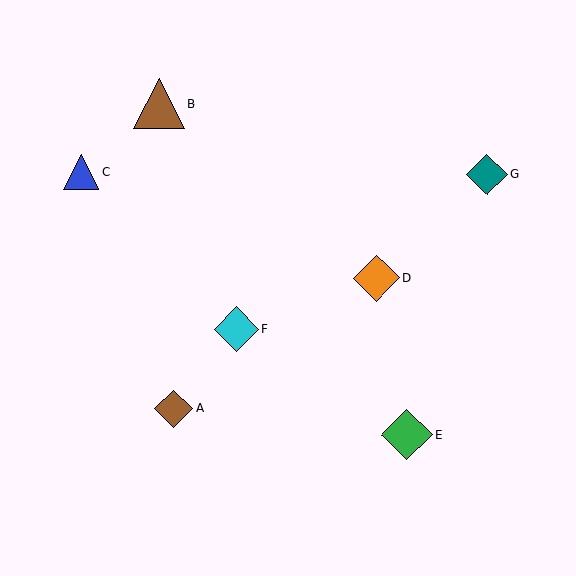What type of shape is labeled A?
Shape A is a brown diamond.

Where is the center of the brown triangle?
The center of the brown triangle is at (159, 103).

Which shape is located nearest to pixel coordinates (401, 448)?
The green diamond (labeled E) at (407, 435) is nearest to that location.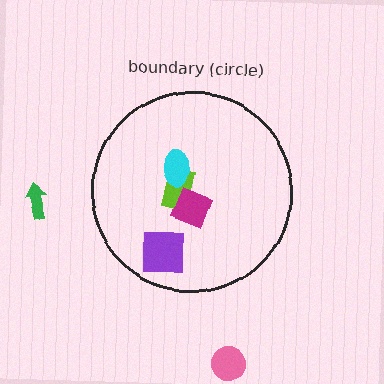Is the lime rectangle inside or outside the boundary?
Inside.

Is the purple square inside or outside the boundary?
Inside.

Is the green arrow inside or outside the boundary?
Outside.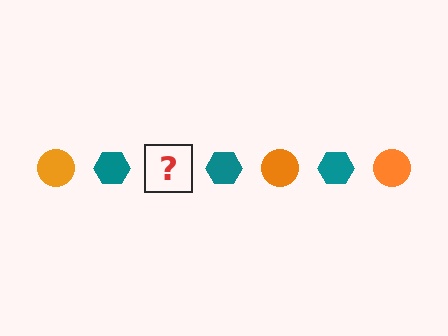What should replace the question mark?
The question mark should be replaced with an orange circle.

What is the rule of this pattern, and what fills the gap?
The rule is that the pattern alternates between orange circle and teal hexagon. The gap should be filled with an orange circle.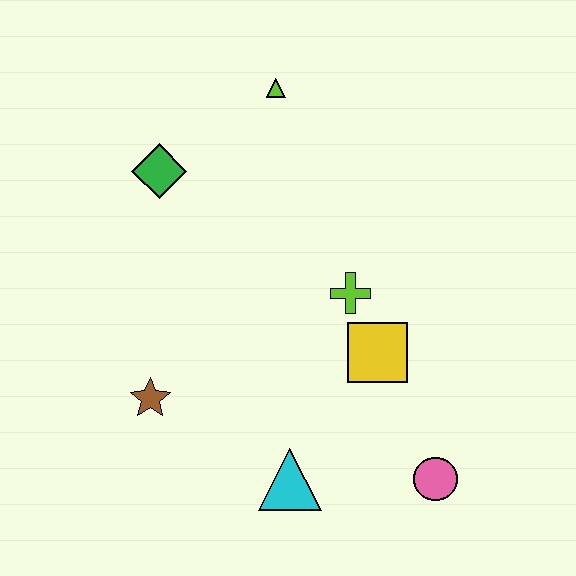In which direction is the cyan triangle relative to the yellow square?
The cyan triangle is below the yellow square.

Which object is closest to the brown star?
The cyan triangle is closest to the brown star.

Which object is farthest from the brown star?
The lime triangle is farthest from the brown star.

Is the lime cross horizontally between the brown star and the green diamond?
No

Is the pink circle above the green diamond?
No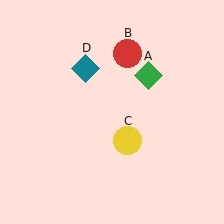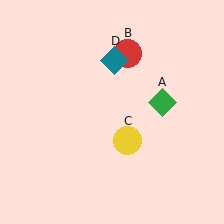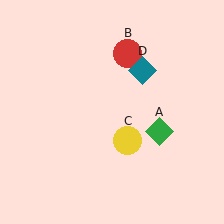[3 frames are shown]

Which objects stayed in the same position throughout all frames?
Red circle (object B) and yellow circle (object C) remained stationary.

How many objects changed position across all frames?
2 objects changed position: green diamond (object A), teal diamond (object D).